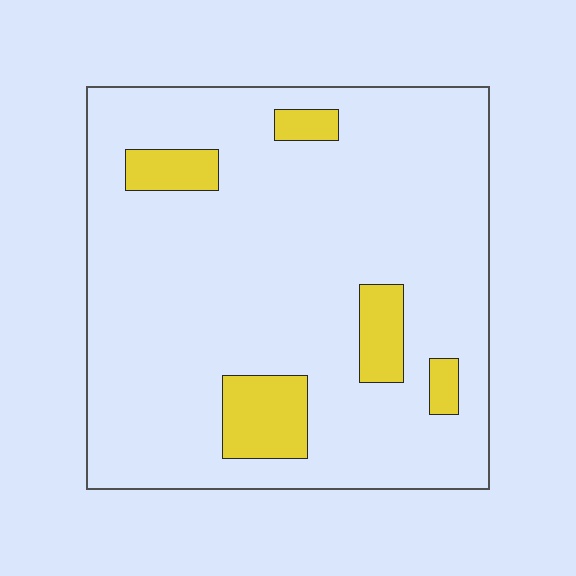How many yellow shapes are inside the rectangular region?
5.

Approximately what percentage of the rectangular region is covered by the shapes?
Approximately 10%.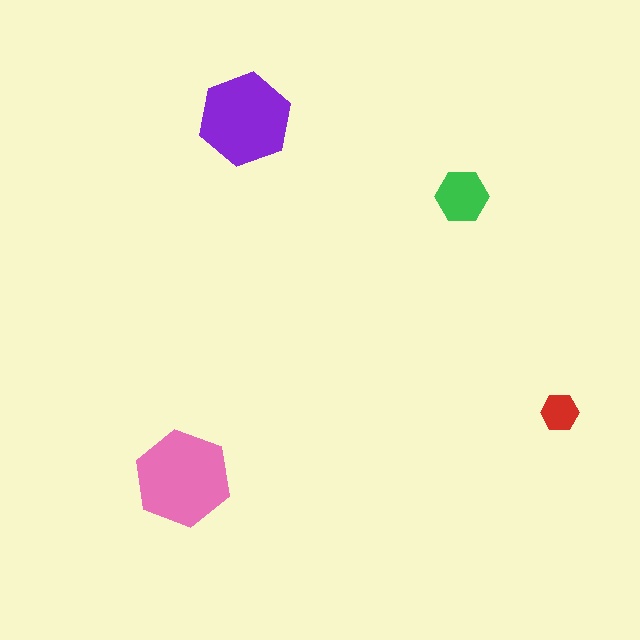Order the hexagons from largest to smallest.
the pink one, the purple one, the green one, the red one.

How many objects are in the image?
There are 4 objects in the image.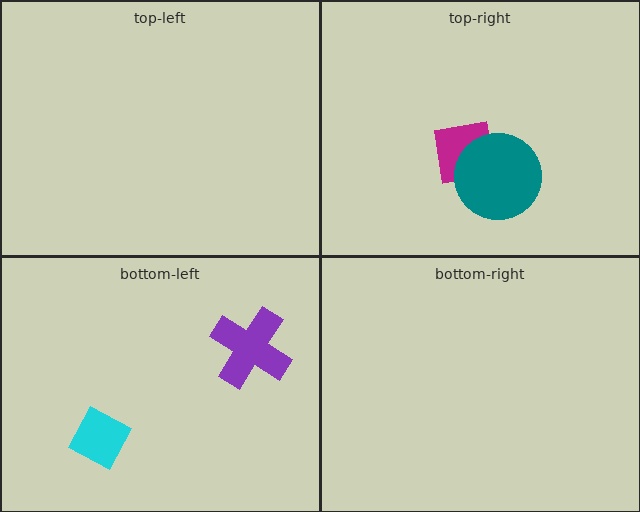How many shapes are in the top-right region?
2.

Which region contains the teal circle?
The top-right region.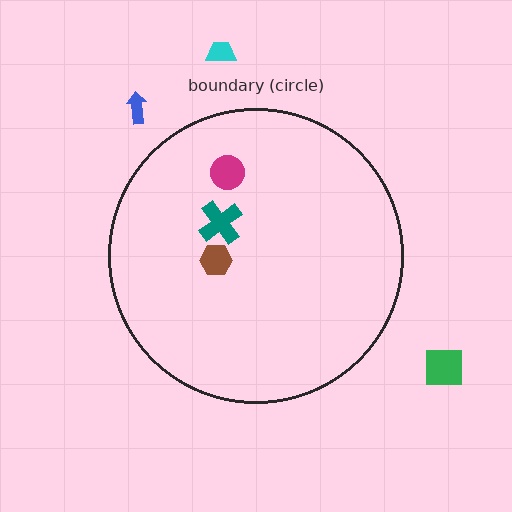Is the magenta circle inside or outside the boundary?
Inside.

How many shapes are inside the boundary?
3 inside, 3 outside.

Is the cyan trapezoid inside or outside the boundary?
Outside.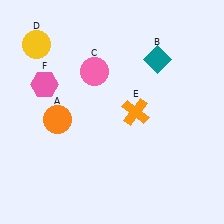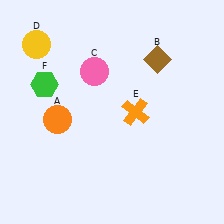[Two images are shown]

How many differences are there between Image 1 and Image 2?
There are 2 differences between the two images.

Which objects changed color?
B changed from teal to brown. F changed from pink to green.